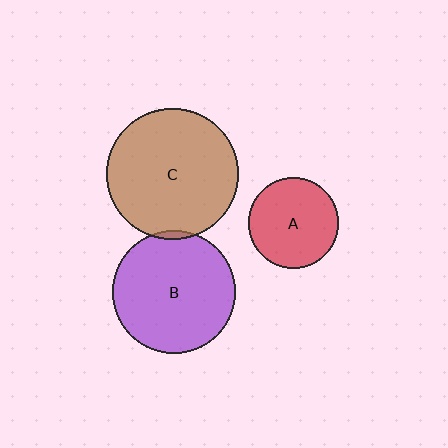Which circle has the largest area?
Circle C (brown).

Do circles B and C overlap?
Yes.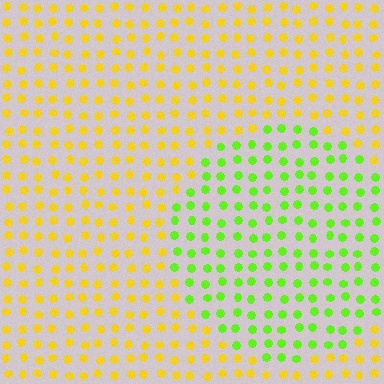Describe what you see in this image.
The image is filled with small yellow elements in a uniform arrangement. A circle-shaped region is visible where the elements are tinted to a slightly different hue, forming a subtle color boundary.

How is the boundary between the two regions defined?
The boundary is defined purely by a slight shift in hue (about 51 degrees). Spacing, size, and orientation are identical on both sides.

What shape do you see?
I see a circle.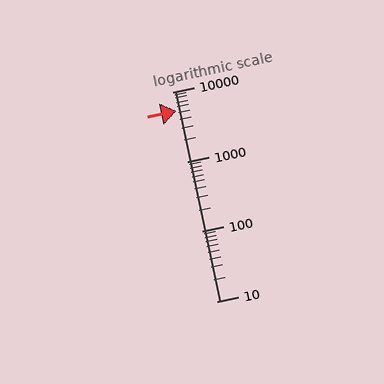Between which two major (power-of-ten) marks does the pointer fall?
The pointer is between 1000 and 10000.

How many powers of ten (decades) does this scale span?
The scale spans 3 decades, from 10 to 10000.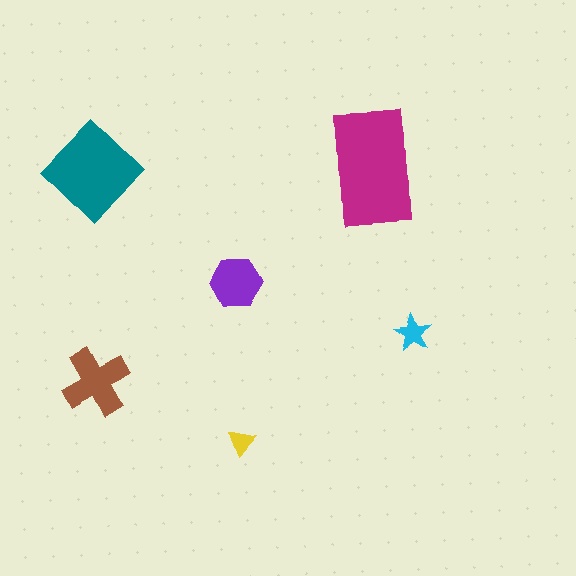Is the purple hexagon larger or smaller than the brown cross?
Smaller.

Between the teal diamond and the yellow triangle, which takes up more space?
The teal diamond.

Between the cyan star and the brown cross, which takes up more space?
The brown cross.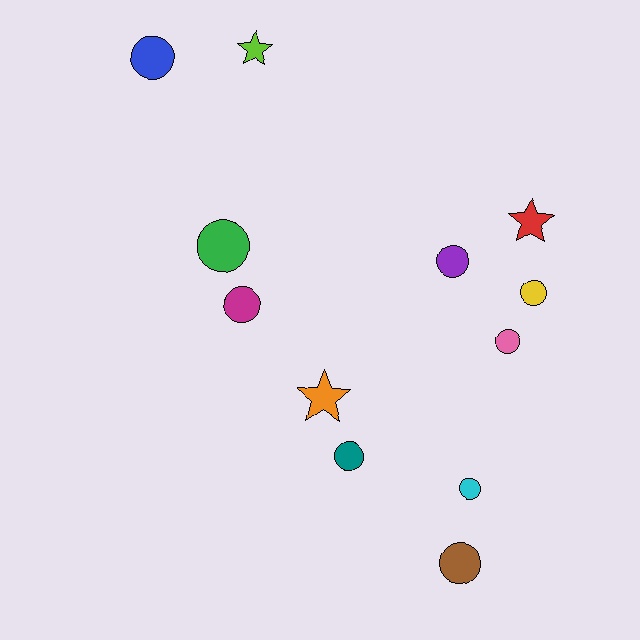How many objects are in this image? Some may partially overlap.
There are 12 objects.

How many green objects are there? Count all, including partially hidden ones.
There is 1 green object.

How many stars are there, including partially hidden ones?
There are 3 stars.